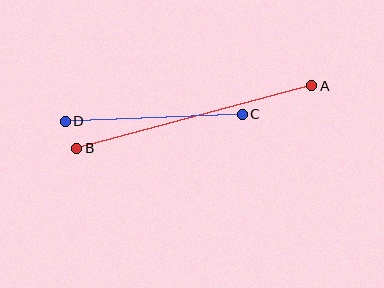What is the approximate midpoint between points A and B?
The midpoint is at approximately (194, 117) pixels.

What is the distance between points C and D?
The distance is approximately 177 pixels.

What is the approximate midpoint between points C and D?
The midpoint is at approximately (154, 118) pixels.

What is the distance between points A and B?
The distance is approximately 243 pixels.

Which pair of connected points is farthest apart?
Points A and B are farthest apart.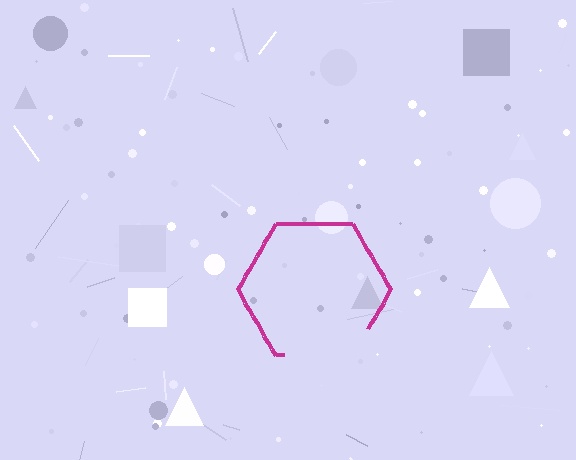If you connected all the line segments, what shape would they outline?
They would outline a hexagon.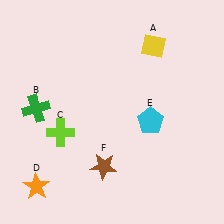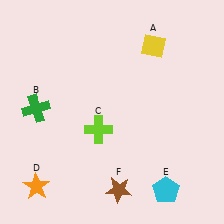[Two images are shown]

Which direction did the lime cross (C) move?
The lime cross (C) moved right.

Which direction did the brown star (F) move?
The brown star (F) moved down.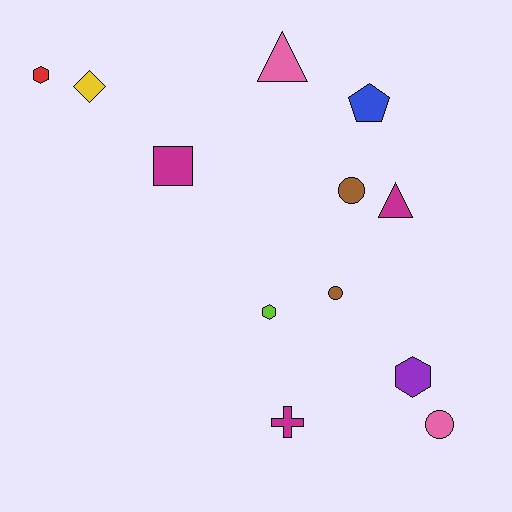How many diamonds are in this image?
There is 1 diamond.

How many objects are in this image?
There are 12 objects.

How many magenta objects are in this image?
There are 3 magenta objects.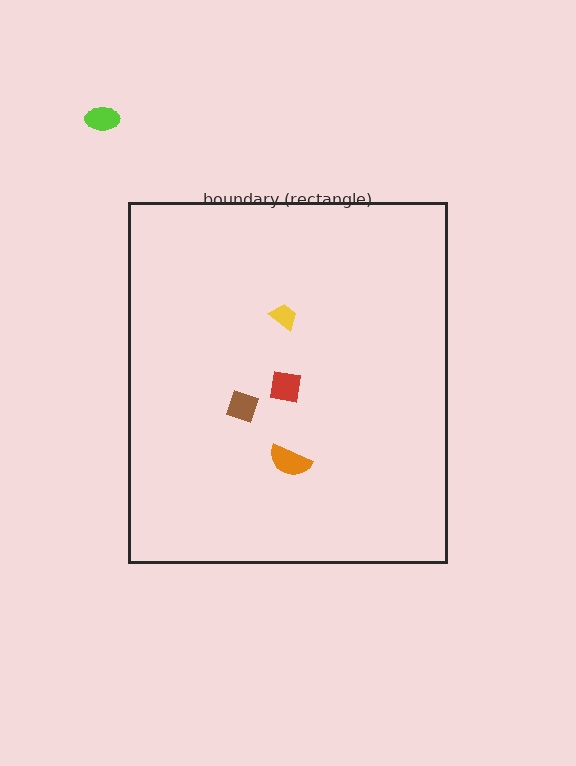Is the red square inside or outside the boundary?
Inside.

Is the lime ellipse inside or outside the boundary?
Outside.